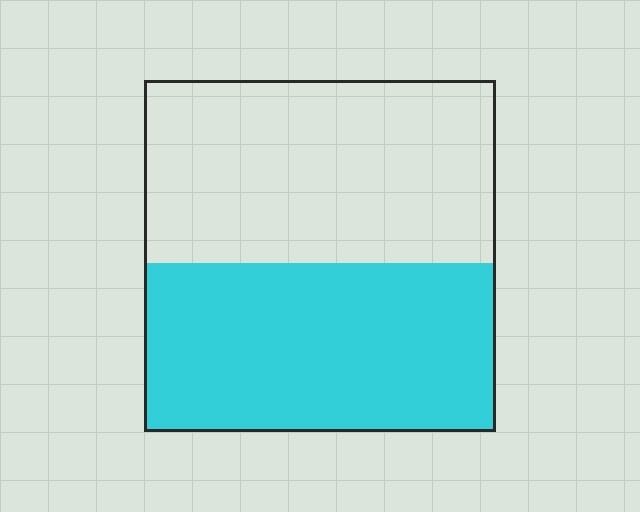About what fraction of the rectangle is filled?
About one half (1/2).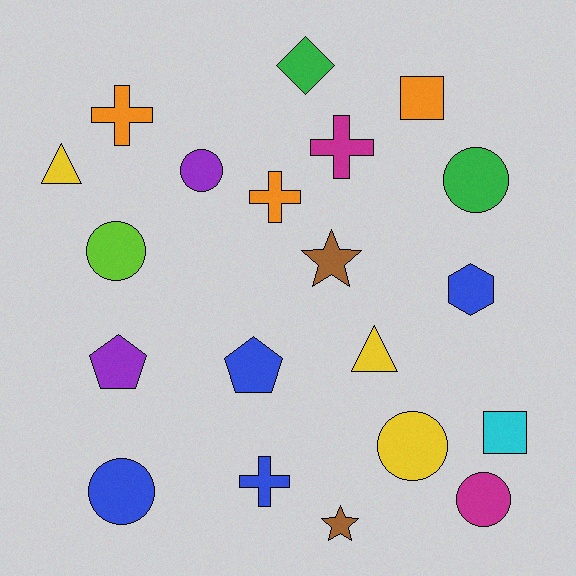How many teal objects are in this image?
There are no teal objects.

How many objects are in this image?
There are 20 objects.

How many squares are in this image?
There are 2 squares.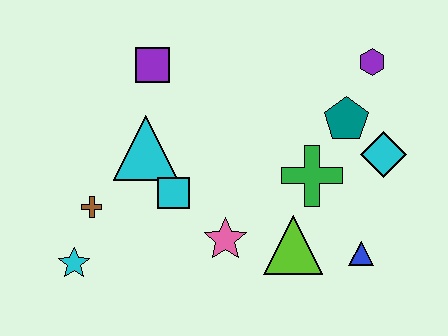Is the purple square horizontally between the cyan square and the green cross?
No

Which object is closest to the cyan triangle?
The cyan square is closest to the cyan triangle.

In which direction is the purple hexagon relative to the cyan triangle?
The purple hexagon is to the right of the cyan triangle.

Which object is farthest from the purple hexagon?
The cyan star is farthest from the purple hexagon.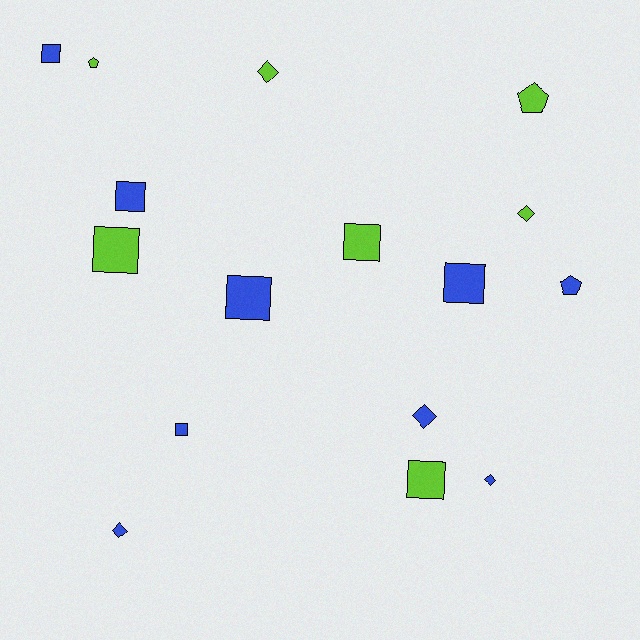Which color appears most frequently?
Blue, with 9 objects.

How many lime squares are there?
There are 3 lime squares.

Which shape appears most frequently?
Square, with 8 objects.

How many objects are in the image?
There are 16 objects.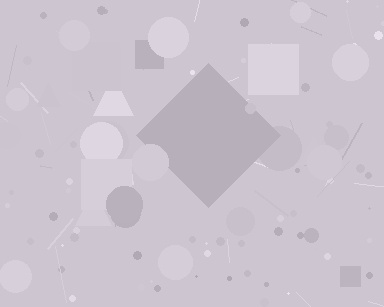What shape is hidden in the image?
A diamond is hidden in the image.